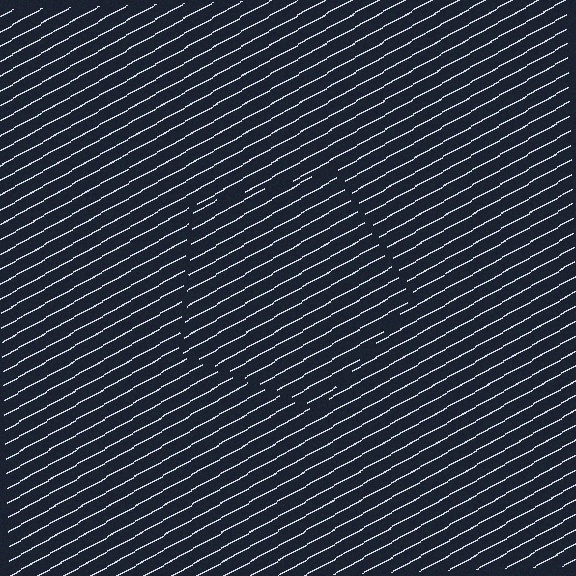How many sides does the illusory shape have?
5 sides — the line-ends trace a pentagon.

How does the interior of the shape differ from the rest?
The interior of the shape contains the same grating, shifted by half a period — the contour is defined by the phase discontinuity where line-ends from the inner and outer gratings abut.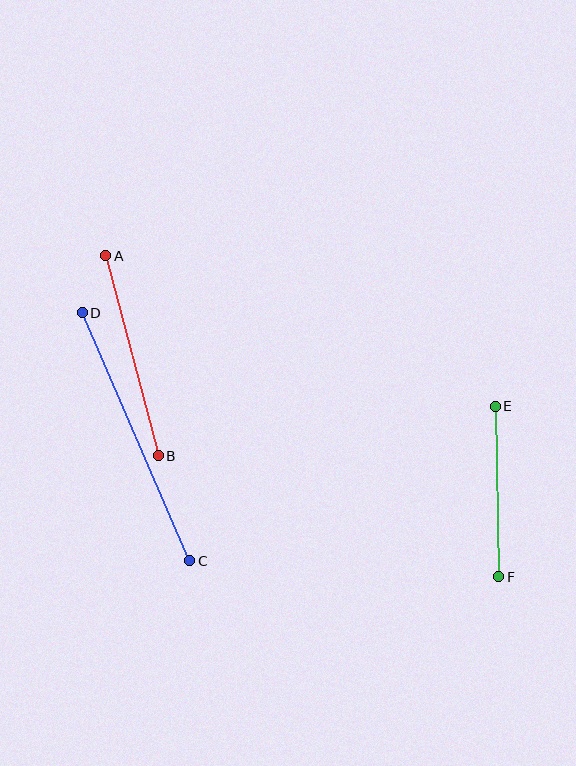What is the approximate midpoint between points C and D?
The midpoint is at approximately (136, 437) pixels.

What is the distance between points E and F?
The distance is approximately 170 pixels.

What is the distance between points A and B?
The distance is approximately 207 pixels.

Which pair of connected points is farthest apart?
Points C and D are farthest apart.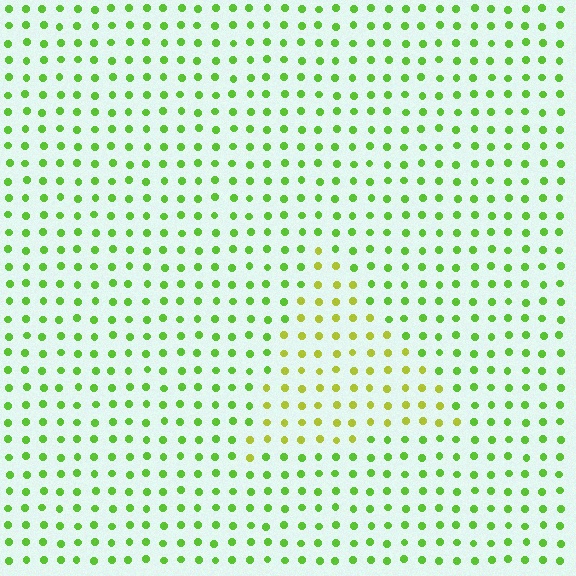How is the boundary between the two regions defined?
The boundary is defined purely by a slight shift in hue (about 34 degrees). Spacing, size, and orientation are identical on both sides.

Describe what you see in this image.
The image is filled with small lime elements in a uniform arrangement. A triangle-shaped region is visible where the elements are tinted to a slightly different hue, forming a subtle color boundary.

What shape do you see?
I see a triangle.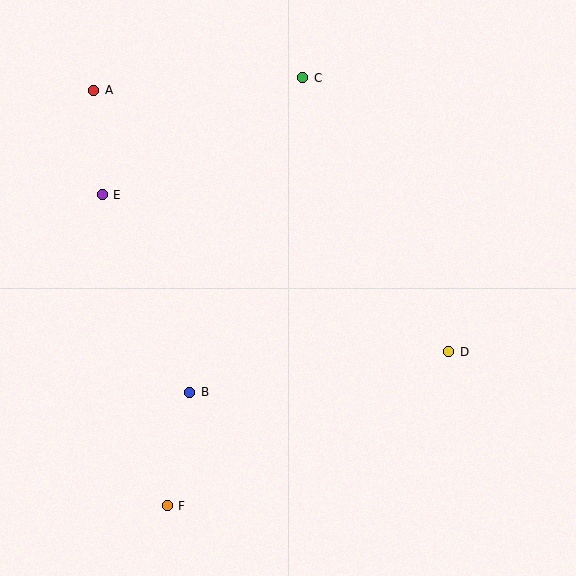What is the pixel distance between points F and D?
The distance between F and D is 321 pixels.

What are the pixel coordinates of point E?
Point E is at (102, 195).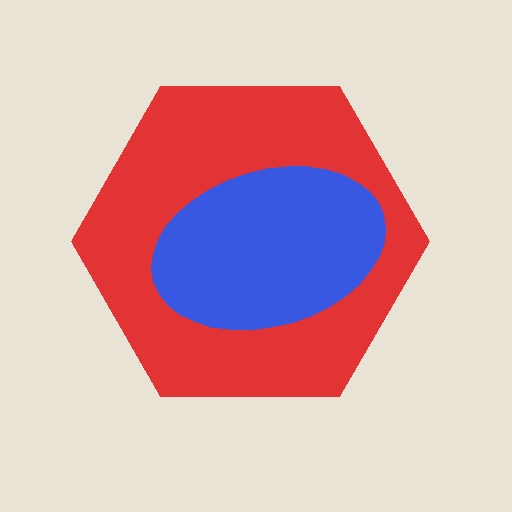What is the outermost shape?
The red hexagon.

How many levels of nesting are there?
2.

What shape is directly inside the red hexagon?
The blue ellipse.